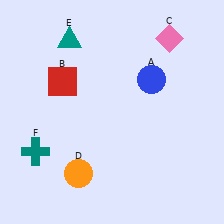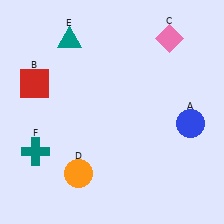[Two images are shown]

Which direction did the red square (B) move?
The red square (B) moved left.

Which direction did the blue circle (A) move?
The blue circle (A) moved down.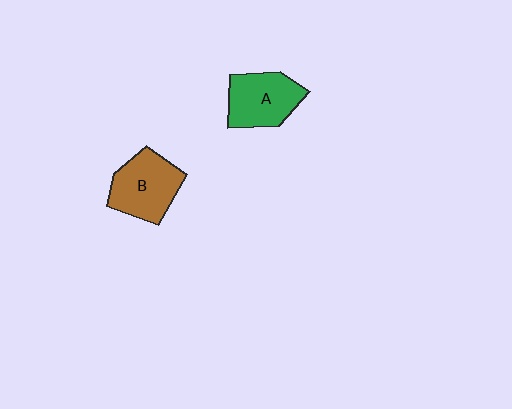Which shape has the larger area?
Shape B (brown).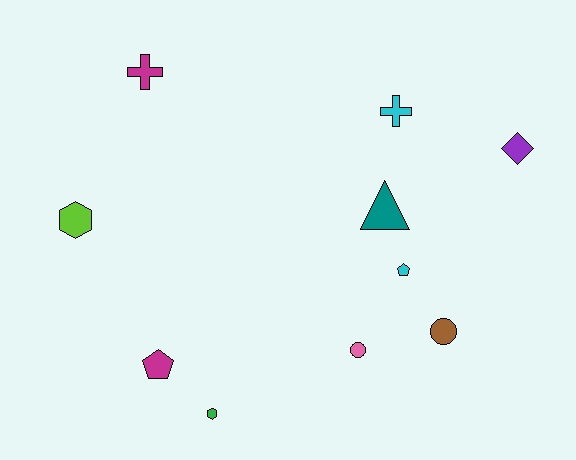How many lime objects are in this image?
There is 1 lime object.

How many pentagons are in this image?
There are 2 pentagons.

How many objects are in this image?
There are 10 objects.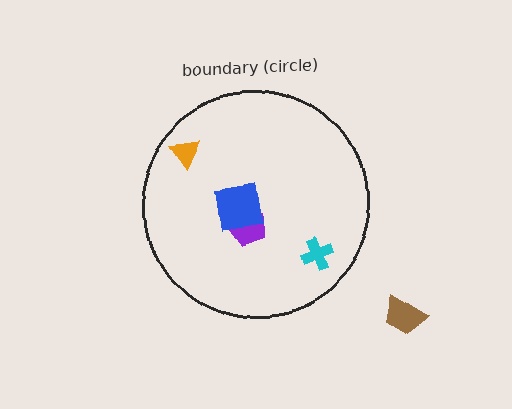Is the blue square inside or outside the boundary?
Inside.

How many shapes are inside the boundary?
4 inside, 1 outside.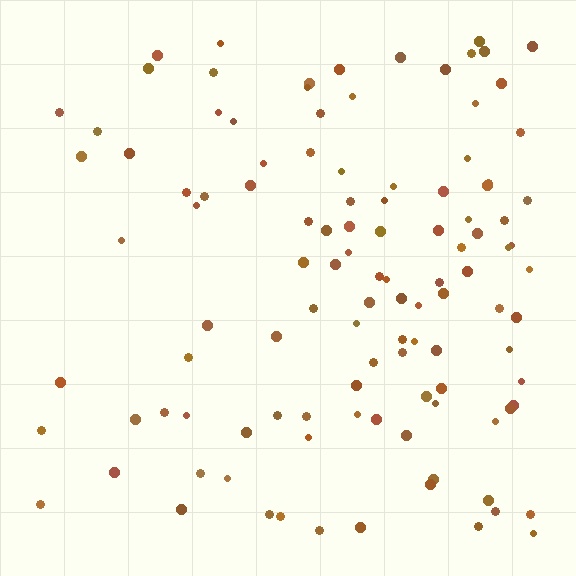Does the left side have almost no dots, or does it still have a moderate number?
Still a moderate number, just noticeably fewer than the right.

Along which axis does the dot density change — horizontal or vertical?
Horizontal.